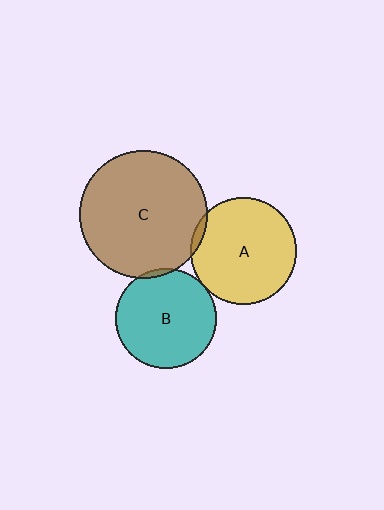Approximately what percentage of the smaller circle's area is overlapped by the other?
Approximately 5%.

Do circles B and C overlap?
Yes.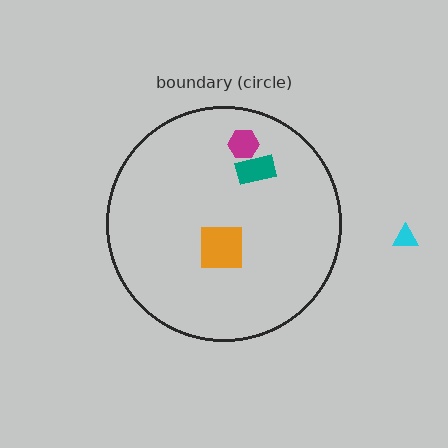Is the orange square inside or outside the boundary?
Inside.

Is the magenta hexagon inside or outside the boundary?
Inside.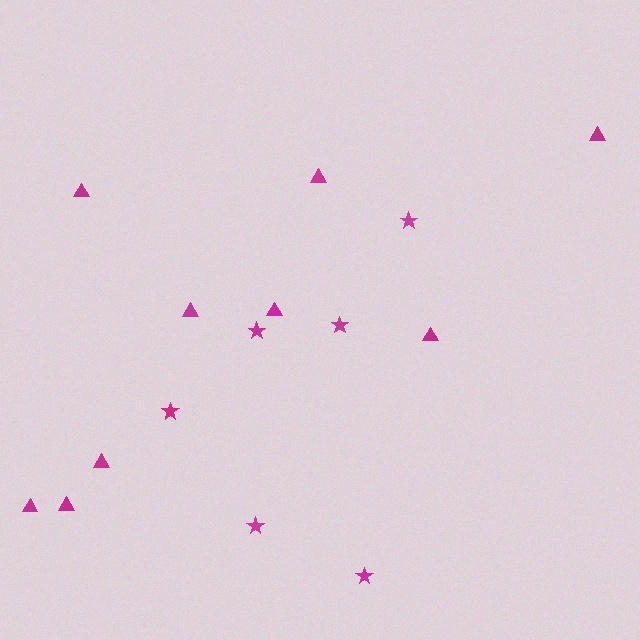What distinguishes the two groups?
There are 2 groups: one group of triangles (9) and one group of stars (6).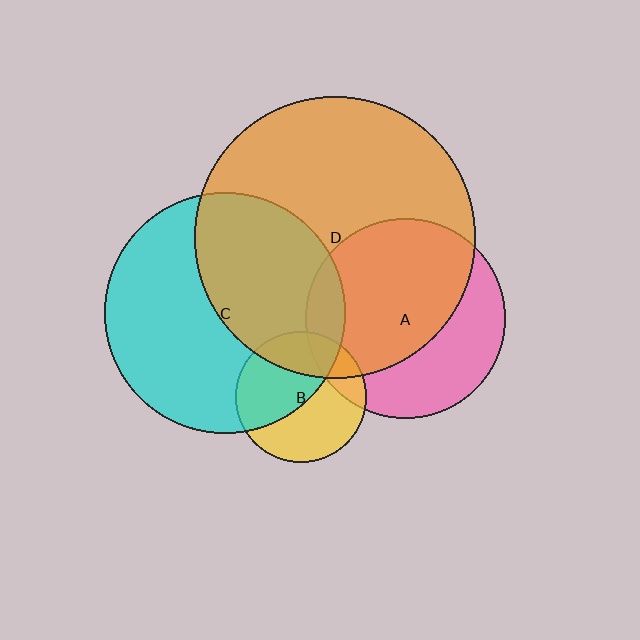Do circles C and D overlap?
Yes.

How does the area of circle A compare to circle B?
Approximately 2.3 times.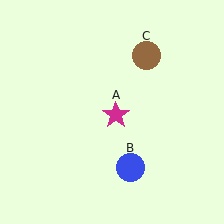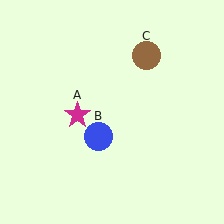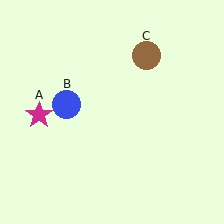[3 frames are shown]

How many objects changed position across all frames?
2 objects changed position: magenta star (object A), blue circle (object B).